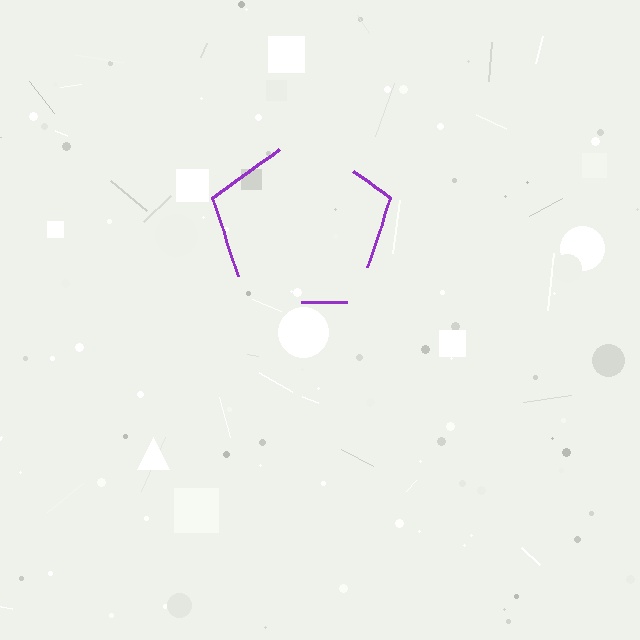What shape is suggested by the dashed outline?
The dashed outline suggests a pentagon.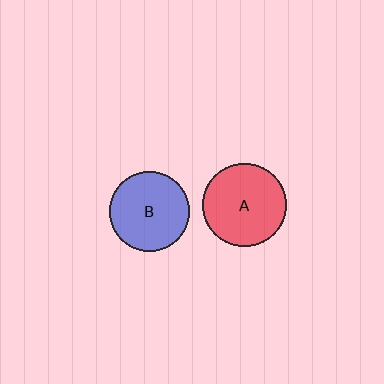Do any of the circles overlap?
No, none of the circles overlap.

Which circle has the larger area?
Circle A (red).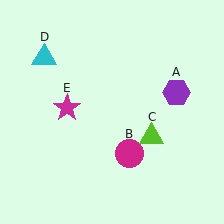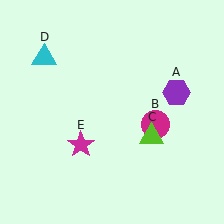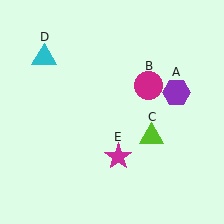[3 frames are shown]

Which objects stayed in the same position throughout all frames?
Purple hexagon (object A) and lime triangle (object C) and cyan triangle (object D) remained stationary.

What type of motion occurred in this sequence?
The magenta circle (object B), magenta star (object E) rotated counterclockwise around the center of the scene.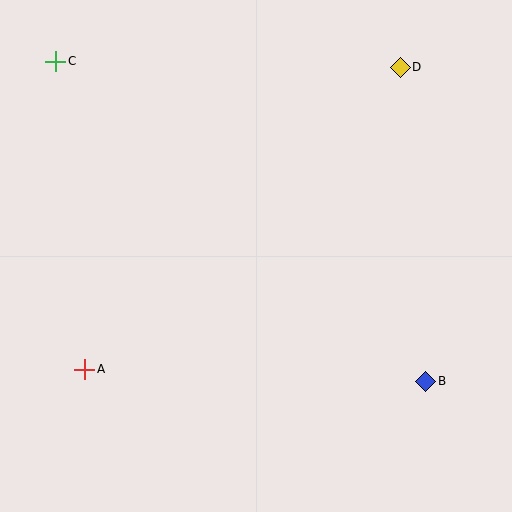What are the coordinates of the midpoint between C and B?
The midpoint between C and B is at (241, 221).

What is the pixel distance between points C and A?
The distance between C and A is 309 pixels.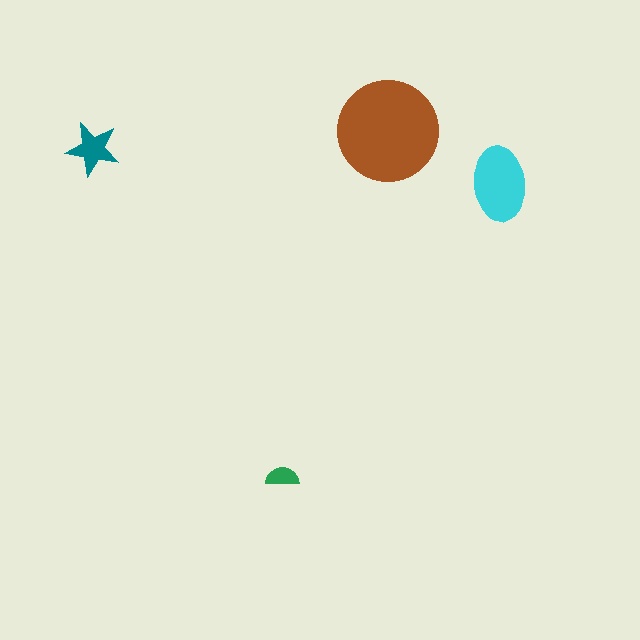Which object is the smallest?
The green semicircle.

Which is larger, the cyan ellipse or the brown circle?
The brown circle.